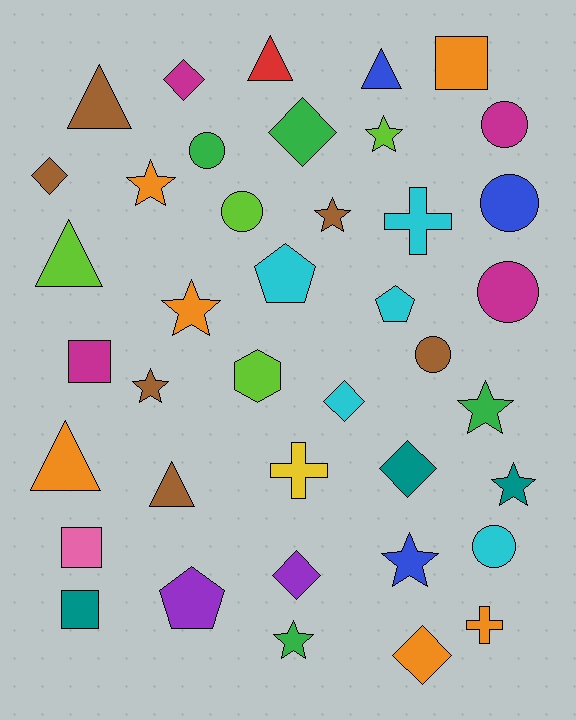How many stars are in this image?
There are 9 stars.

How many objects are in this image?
There are 40 objects.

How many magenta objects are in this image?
There are 4 magenta objects.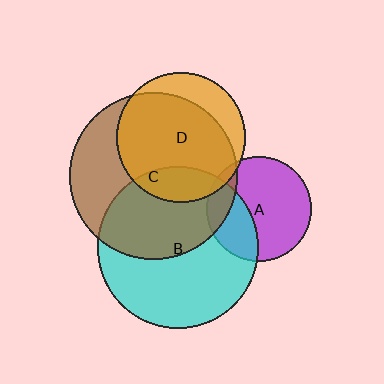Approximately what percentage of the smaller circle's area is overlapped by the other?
Approximately 15%.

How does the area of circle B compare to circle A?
Approximately 2.4 times.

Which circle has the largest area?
Circle C (brown).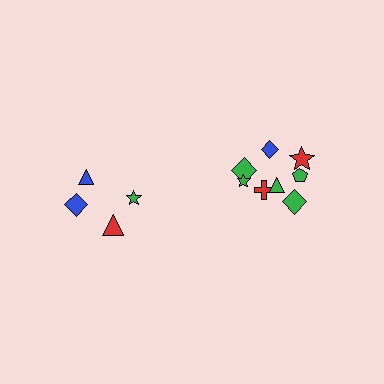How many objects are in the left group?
There are 4 objects.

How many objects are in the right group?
There are 8 objects.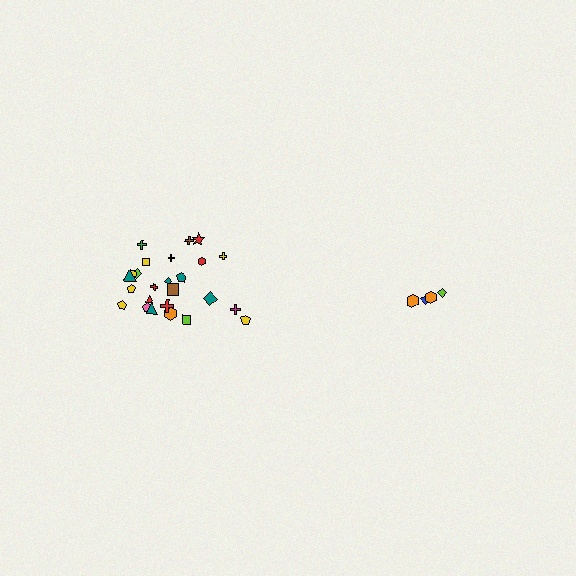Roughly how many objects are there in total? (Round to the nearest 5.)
Roughly 30 objects in total.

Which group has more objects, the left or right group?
The left group.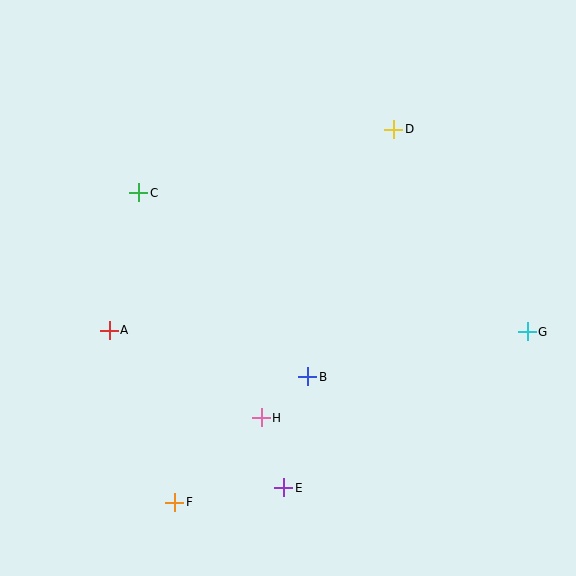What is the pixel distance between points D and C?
The distance between D and C is 263 pixels.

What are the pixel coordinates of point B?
Point B is at (308, 377).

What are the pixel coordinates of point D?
Point D is at (394, 129).